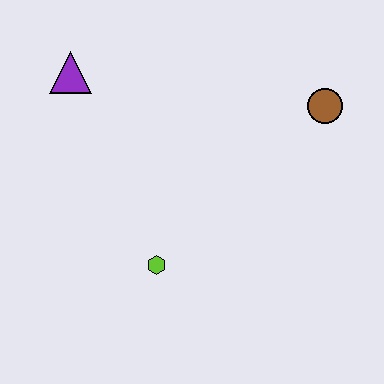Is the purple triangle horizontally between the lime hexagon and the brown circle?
No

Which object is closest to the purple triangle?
The lime hexagon is closest to the purple triangle.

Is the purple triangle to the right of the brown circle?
No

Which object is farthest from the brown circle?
The purple triangle is farthest from the brown circle.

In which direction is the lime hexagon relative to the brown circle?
The lime hexagon is to the left of the brown circle.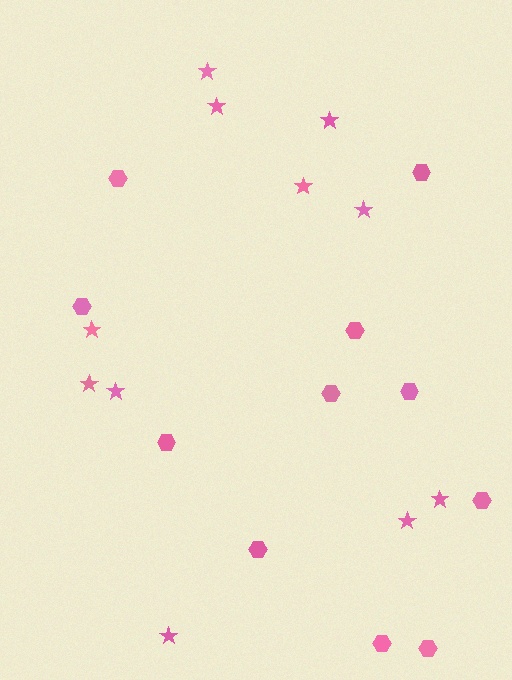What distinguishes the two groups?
There are 2 groups: one group of hexagons (11) and one group of stars (11).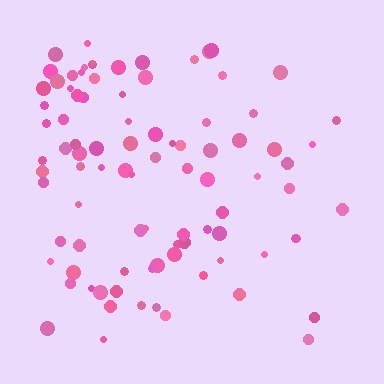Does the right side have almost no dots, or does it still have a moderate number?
Still a moderate number, just noticeably fewer than the left.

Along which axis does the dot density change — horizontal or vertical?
Horizontal.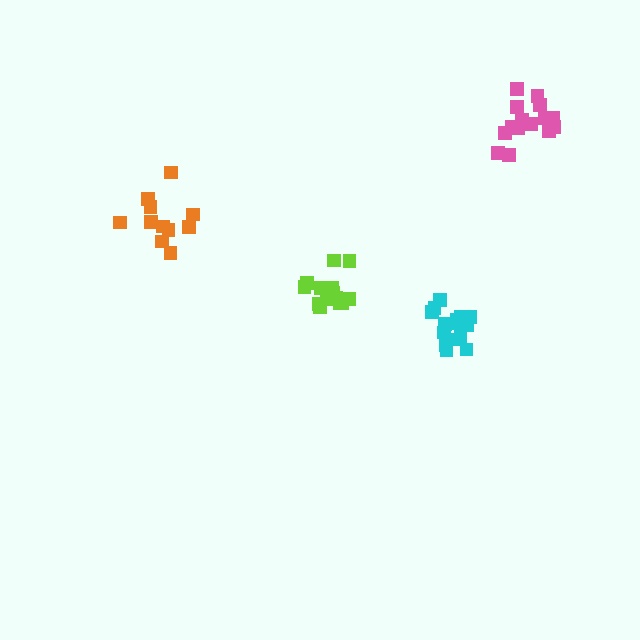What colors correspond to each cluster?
The clusters are colored: cyan, lime, pink, orange.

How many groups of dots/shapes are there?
There are 4 groups.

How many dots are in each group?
Group 1: 15 dots, Group 2: 14 dots, Group 3: 15 dots, Group 4: 12 dots (56 total).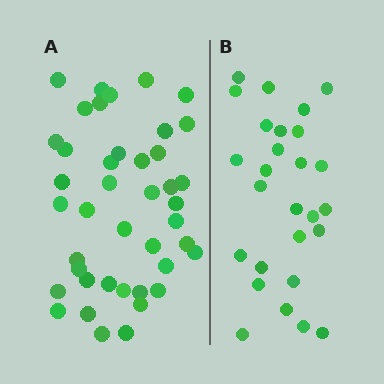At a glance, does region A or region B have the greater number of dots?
Region A (the left region) has more dots.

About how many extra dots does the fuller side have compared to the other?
Region A has approximately 15 more dots than region B.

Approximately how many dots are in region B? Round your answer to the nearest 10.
About 30 dots. (The exact count is 27, which rounds to 30.)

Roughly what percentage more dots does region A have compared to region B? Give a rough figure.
About 55% more.